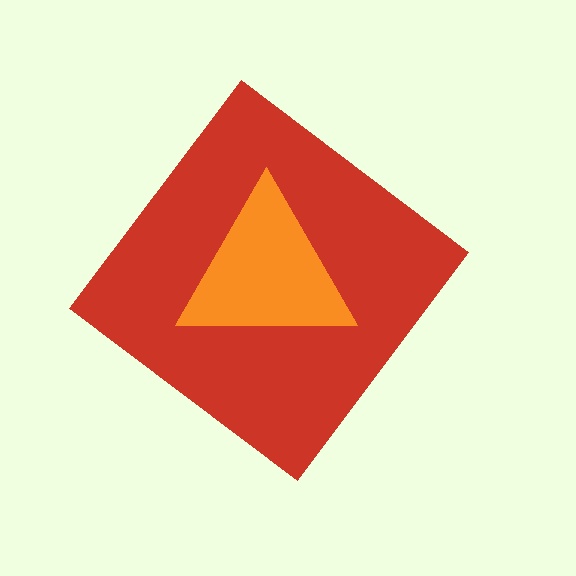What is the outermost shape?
The red diamond.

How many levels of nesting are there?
2.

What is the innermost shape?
The orange triangle.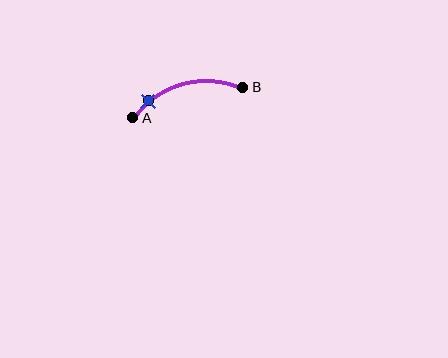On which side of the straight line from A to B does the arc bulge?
The arc bulges above the straight line connecting A and B.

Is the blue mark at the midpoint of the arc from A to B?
No. The blue mark lies on the arc but is closer to endpoint A. The arc midpoint would be at the point on the curve equidistant along the arc from both A and B.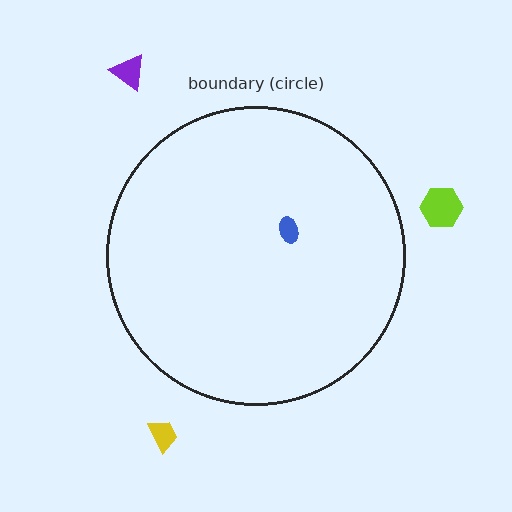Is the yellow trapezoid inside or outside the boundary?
Outside.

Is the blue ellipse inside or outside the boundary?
Inside.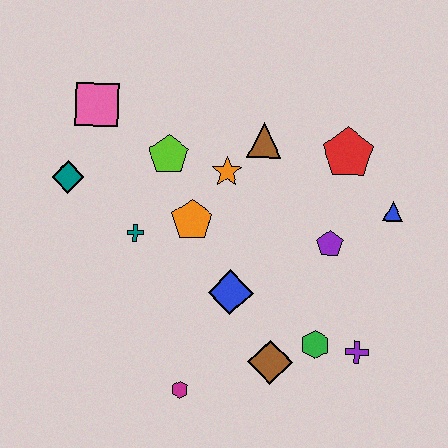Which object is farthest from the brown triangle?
The magenta hexagon is farthest from the brown triangle.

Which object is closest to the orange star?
The brown triangle is closest to the orange star.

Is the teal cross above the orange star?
No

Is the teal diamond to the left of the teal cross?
Yes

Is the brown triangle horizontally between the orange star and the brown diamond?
Yes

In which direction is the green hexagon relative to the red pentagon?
The green hexagon is below the red pentagon.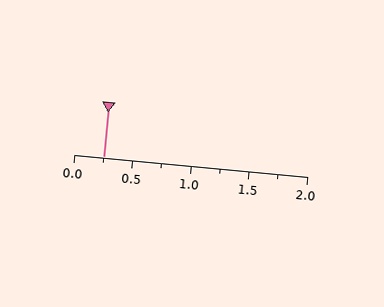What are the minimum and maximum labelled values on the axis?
The axis runs from 0.0 to 2.0.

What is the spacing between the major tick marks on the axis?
The major ticks are spaced 0.5 apart.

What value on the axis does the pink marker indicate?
The marker indicates approximately 0.25.